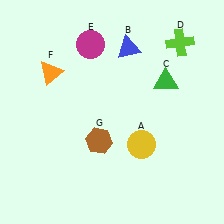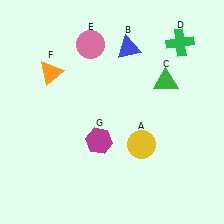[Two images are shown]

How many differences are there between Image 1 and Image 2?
There are 3 differences between the two images.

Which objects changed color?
D changed from lime to green. E changed from magenta to pink. G changed from brown to magenta.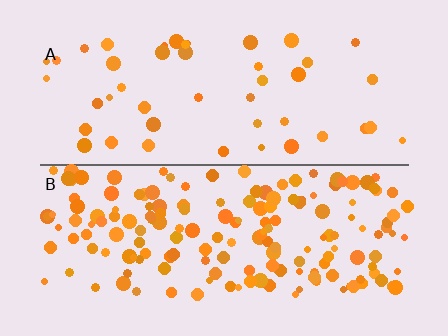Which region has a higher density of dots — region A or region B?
B (the bottom).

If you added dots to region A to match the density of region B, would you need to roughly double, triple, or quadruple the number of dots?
Approximately quadruple.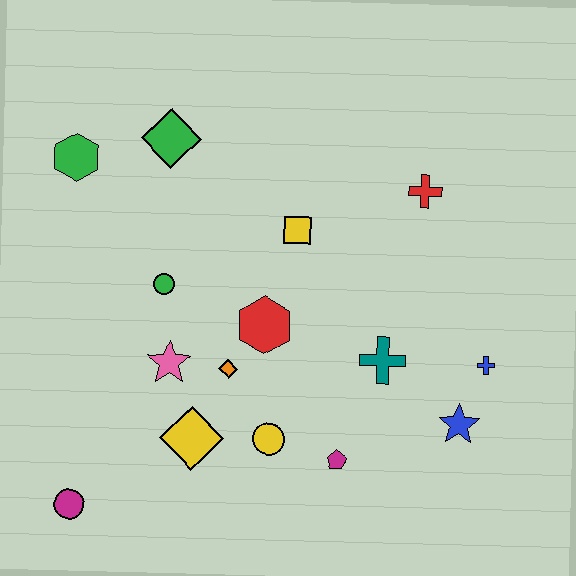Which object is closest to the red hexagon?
The orange diamond is closest to the red hexagon.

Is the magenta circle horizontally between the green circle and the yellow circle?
No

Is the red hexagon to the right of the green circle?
Yes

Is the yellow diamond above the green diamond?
No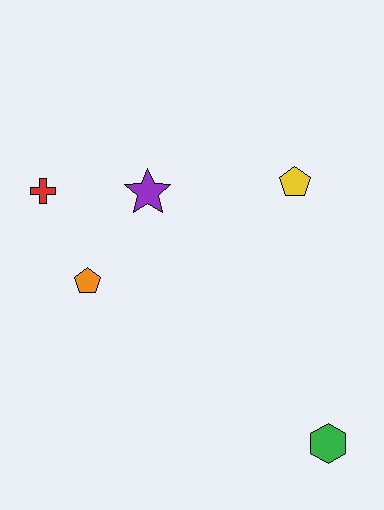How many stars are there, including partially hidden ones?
There is 1 star.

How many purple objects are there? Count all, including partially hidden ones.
There is 1 purple object.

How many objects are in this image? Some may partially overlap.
There are 5 objects.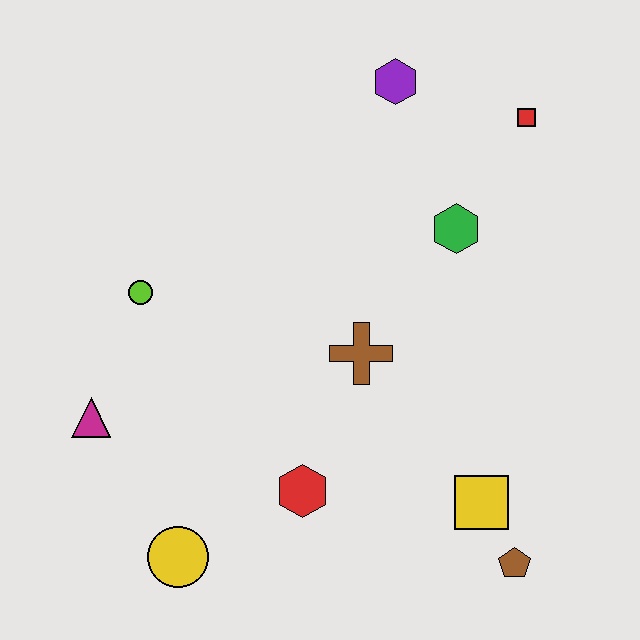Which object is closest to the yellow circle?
The red hexagon is closest to the yellow circle.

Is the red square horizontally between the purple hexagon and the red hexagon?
No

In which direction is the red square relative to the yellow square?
The red square is above the yellow square.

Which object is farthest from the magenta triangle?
The red square is farthest from the magenta triangle.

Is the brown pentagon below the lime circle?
Yes